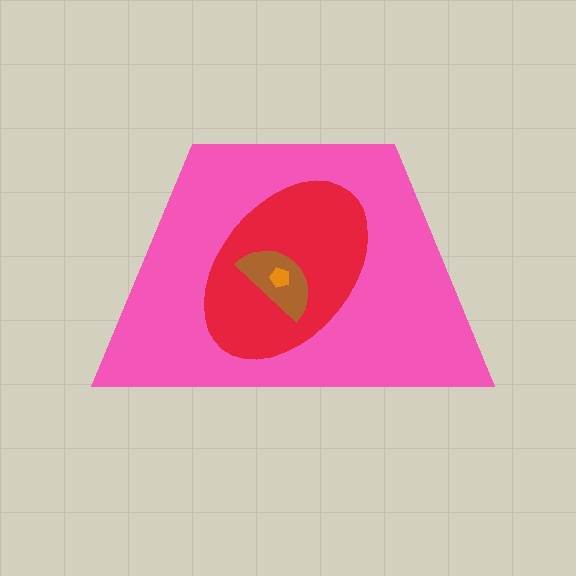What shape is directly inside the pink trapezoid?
The red ellipse.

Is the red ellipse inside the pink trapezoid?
Yes.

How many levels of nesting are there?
4.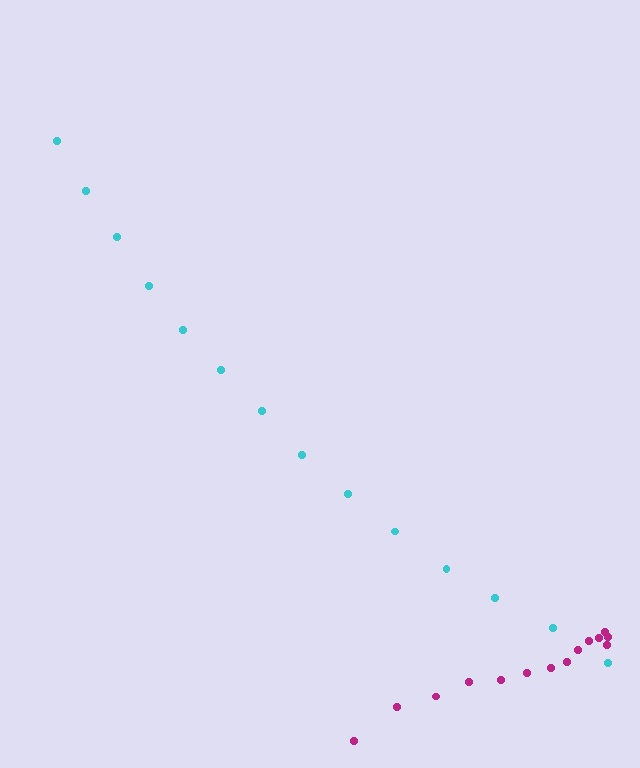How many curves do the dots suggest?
There are 2 distinct paths.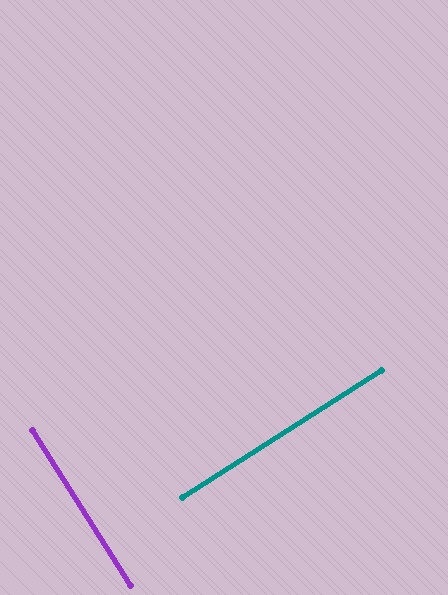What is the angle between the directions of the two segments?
Approximately 90 degrees.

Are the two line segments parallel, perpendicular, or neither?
Perpendicular — they meet at approximately 90°.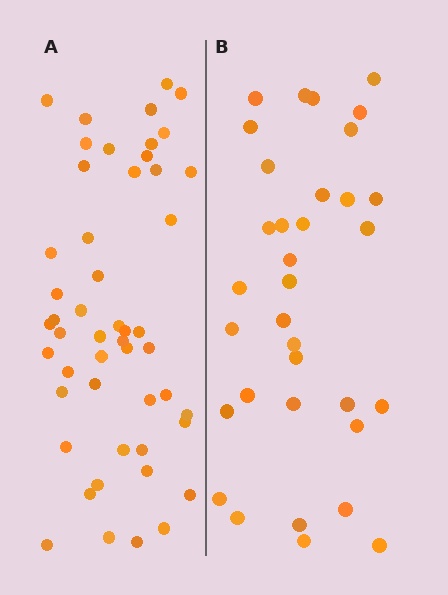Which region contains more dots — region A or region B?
Region A (the left region) has more dots.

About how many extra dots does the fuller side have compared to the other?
Region A has approximately 15 more dots than region B.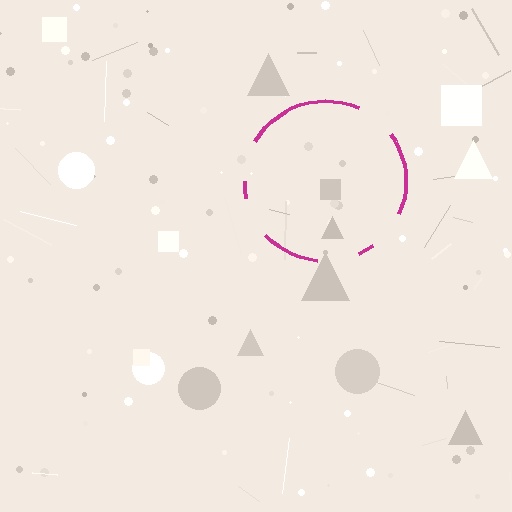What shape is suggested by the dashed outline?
The dashed outline suggests a circle.